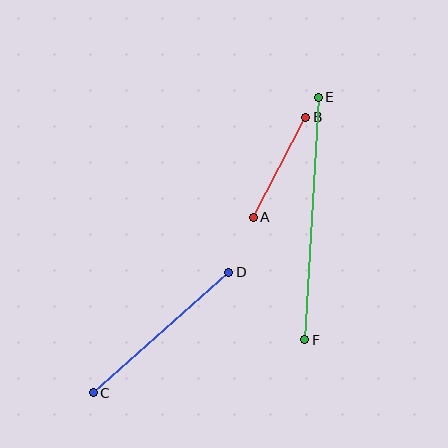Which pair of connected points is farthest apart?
Points E and F are farthest apart.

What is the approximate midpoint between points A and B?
The midpoint is at approximately (279, 167) pixels.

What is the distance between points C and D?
The distance is approximately 181 pixels.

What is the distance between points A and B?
The distance is approximately 113 pixels.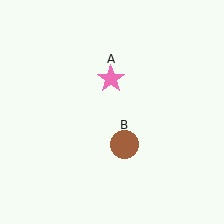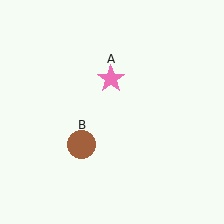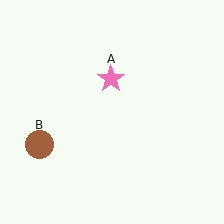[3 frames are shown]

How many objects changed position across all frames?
1 object changed position: brown circle (object B).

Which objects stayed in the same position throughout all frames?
Pink star (object A) remained stationary.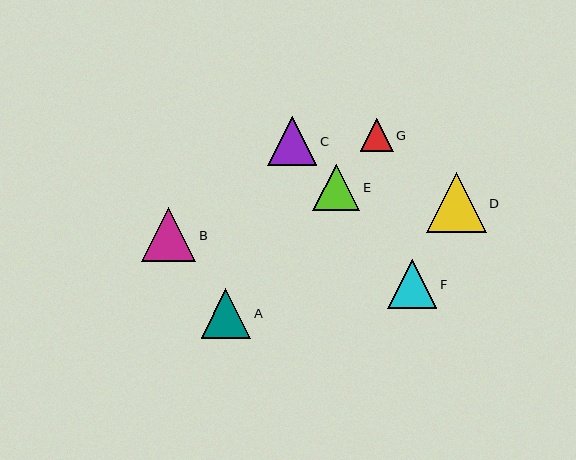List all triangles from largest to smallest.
From largest to smallest: D, B, A, C, F, E, G.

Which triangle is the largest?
Triangle D is the largest with a size of approximately 59 pixels.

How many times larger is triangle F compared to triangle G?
Triangle F is approximately 1.5 times the size of triangle G.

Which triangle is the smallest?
Triangle G is the smallest with a size of approximately 33 pixels.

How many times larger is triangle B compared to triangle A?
Triangle B is approximately 1.1 times the size of triangle A.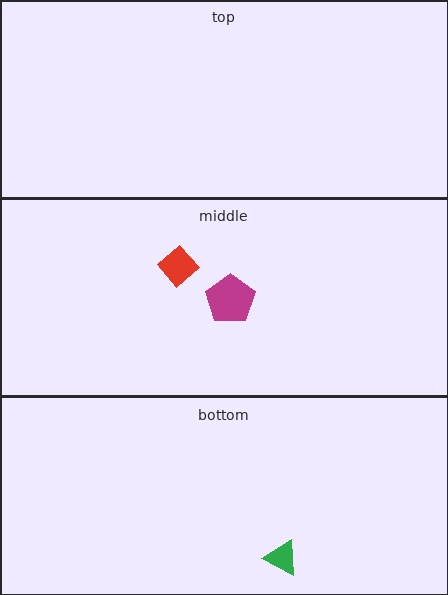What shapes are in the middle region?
The magenta pentagon, the red diamond.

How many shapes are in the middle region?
2.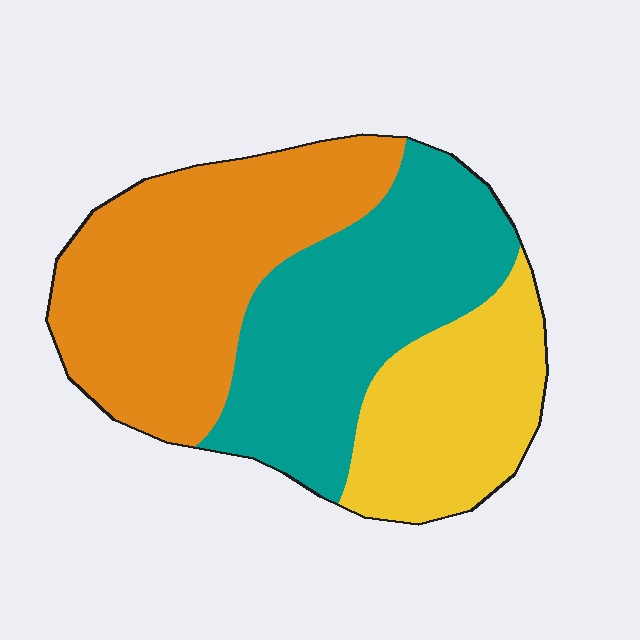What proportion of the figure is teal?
Teal covers about 35% of the figure.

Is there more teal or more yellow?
Teal.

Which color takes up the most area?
Orange, at roughly 40%.